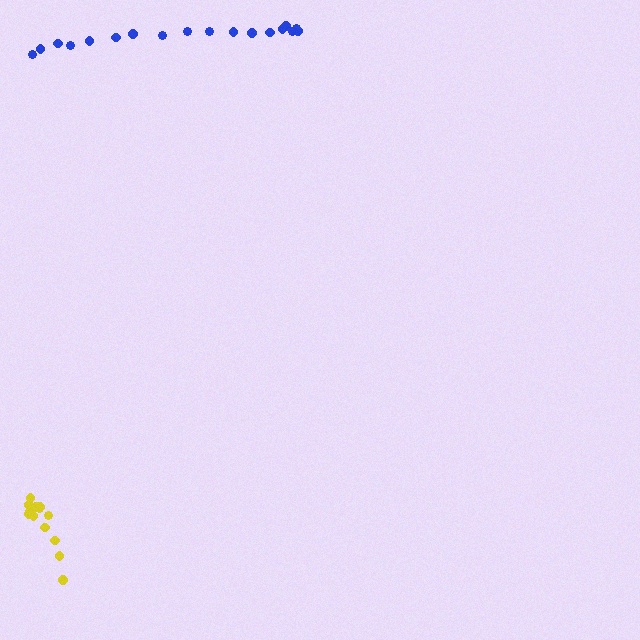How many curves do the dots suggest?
There are 2 distinct paths.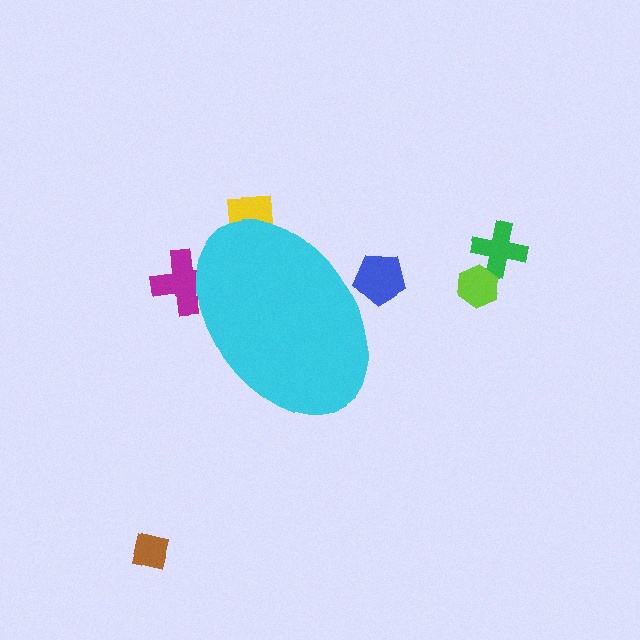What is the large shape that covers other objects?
A cyan ellipse.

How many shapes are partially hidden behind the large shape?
3 shapes are partially hidden.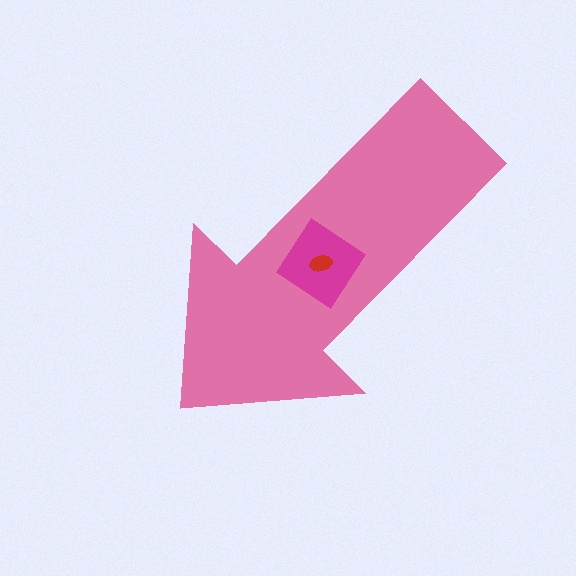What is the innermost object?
The red ellipse.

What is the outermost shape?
The pink arrow.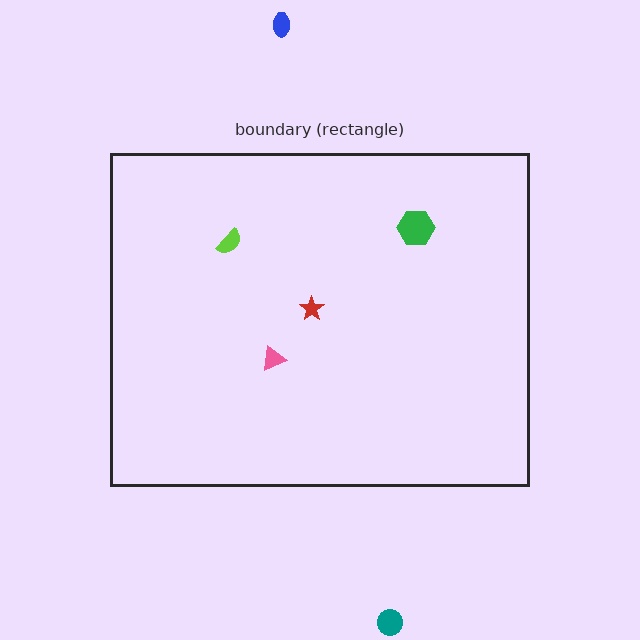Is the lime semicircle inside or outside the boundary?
Inside.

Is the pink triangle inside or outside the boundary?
Inside.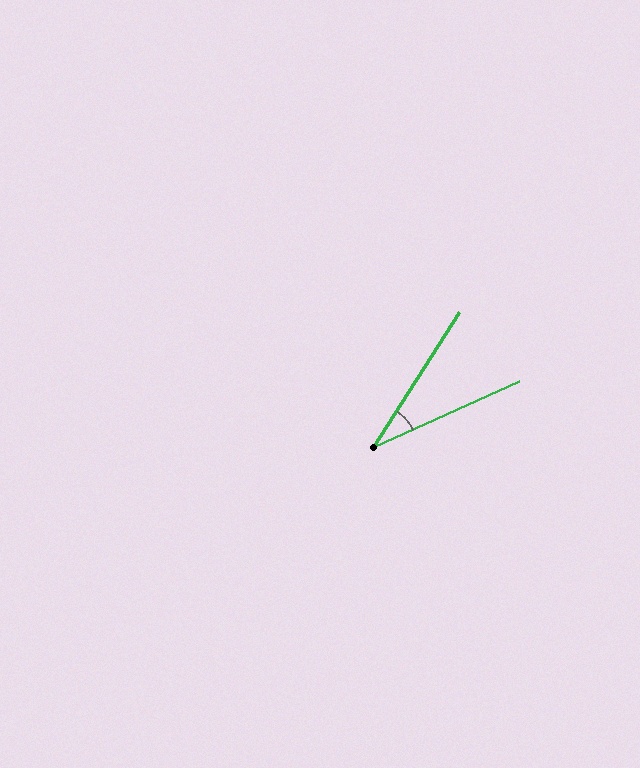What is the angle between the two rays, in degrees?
Approximately 33 degrees.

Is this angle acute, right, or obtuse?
It is acute.